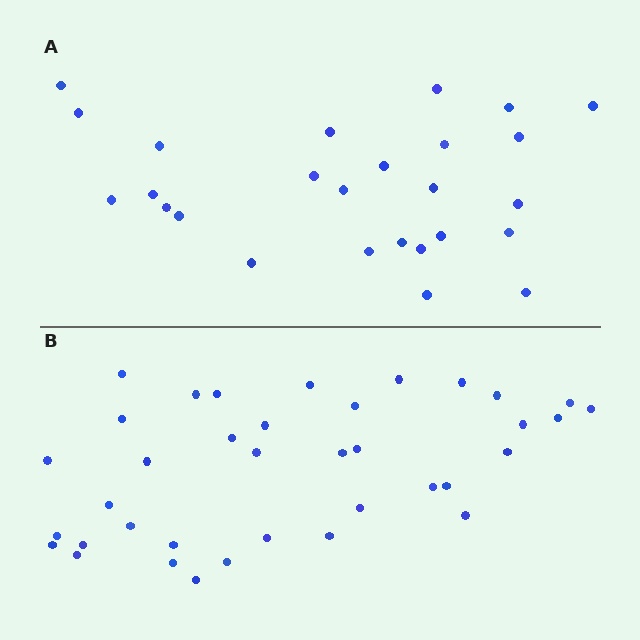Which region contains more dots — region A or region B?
Region B (the bottom region) has more dots.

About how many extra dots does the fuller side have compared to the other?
Region B has roughly 12 or so more dots than region A.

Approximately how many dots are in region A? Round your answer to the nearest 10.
About 30 dots. (The exact count is 26, which rounds to 30.)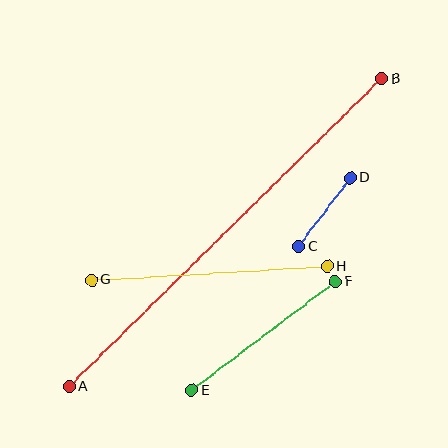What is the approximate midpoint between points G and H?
The midpoint is at approximately (209, 273) pixels.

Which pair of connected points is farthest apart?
Points A and B are farthest apart.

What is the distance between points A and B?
The distance is approximately 439 pixels.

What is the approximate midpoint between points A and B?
The midpoint is at approximately (225, 233) pixels.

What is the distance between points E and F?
The distance is approximately 180 pixels.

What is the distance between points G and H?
The distance is approximately 236 pixels.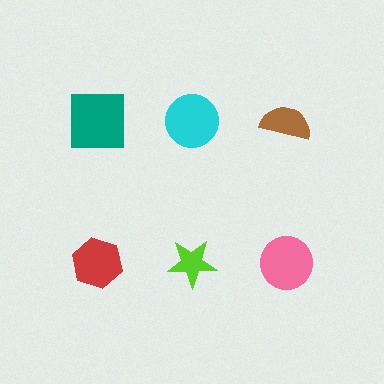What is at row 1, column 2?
A cyan circle.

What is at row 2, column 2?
A lime star.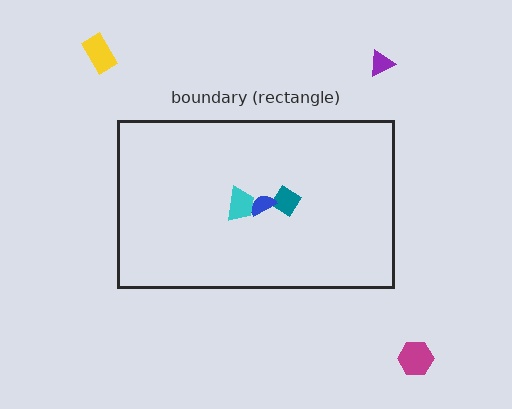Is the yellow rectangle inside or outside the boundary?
Outside.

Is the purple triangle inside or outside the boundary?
Outside.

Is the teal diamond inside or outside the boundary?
Inside.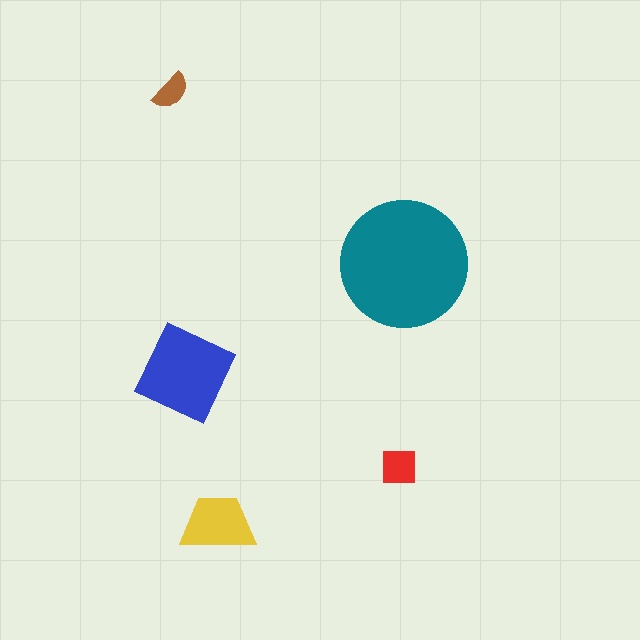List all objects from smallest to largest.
The brown semicircle, the red square, the yellow trapezoid, the blue diamond, the teal circle.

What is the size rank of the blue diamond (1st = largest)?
2nd.